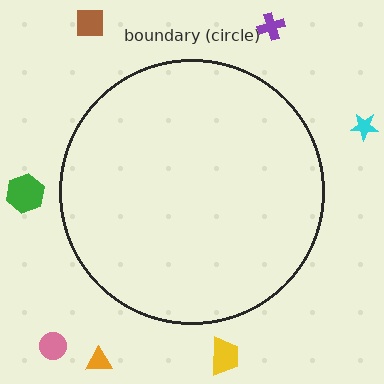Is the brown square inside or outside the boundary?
Outside.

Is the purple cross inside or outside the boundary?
Outside.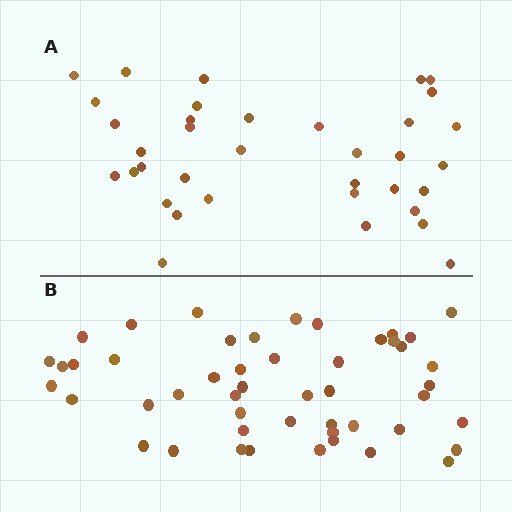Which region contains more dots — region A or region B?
Region B (the bottom region) has more dots.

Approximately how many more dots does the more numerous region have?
Region B has approximately 15 more dots than region A.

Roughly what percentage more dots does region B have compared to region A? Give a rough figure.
About 35% more.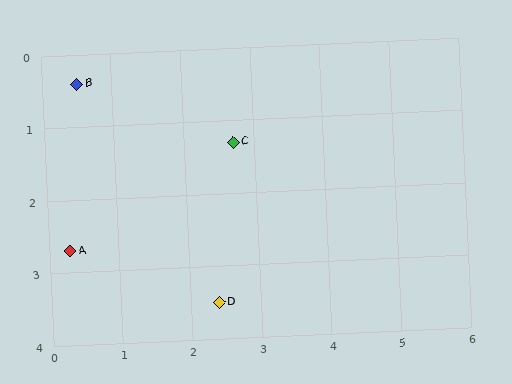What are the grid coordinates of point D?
Point D is at approximately (2.4, 3.5).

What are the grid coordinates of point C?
Point C is at approximately (2.7, 1.3).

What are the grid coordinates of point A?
Point A is at approximately (0.3, 2.7).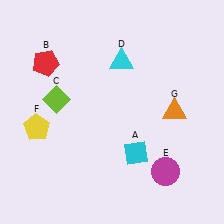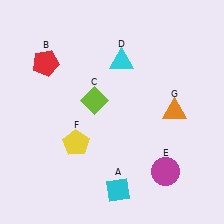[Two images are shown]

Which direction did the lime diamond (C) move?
The lime diamond (C) moved right.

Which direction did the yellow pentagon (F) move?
The yellow pentagon (F) moved right.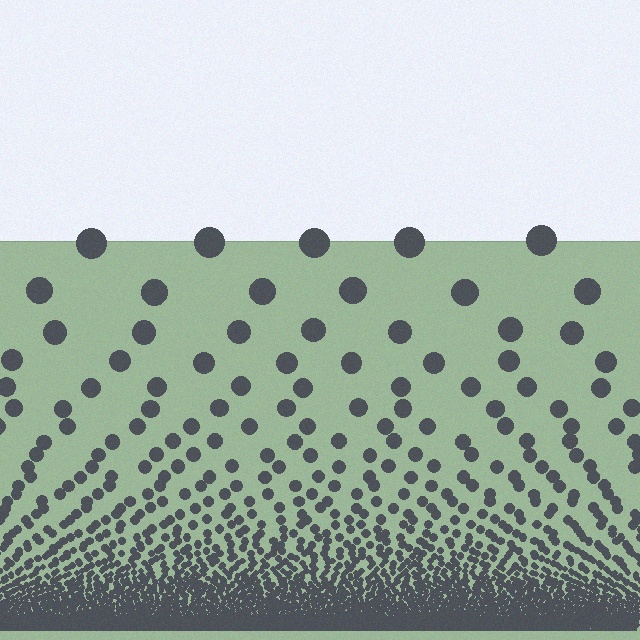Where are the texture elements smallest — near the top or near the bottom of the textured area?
Near the bottom.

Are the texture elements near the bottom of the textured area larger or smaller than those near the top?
Smaller. The gradient is inverted — elements near the bottom are smaller and denser.